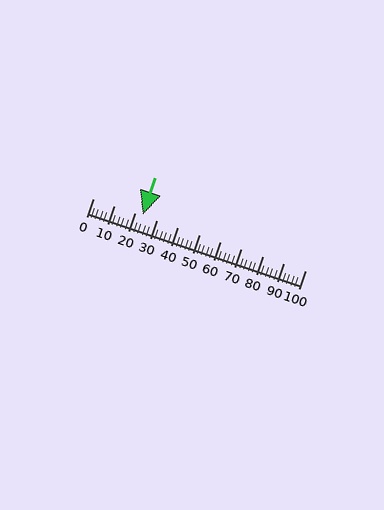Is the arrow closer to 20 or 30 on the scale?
The arrow is closer to 20.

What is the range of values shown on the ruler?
The ruler shows values from 0 to 100.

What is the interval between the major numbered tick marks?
The major tick marks are spaced 10 units apart.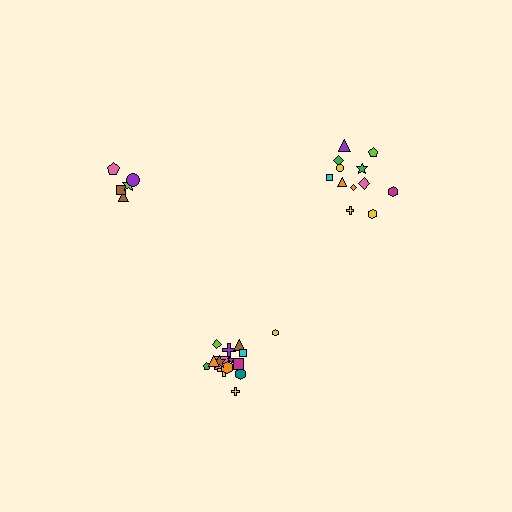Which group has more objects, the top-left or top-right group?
The top-right group.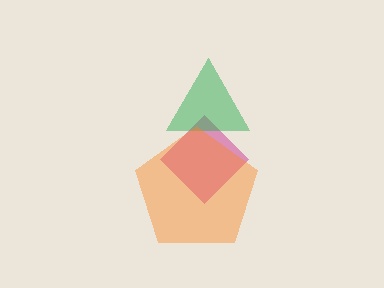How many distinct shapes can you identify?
There are 3 distinct shapes: a magenta diamond, a green triangle, an orange pentagon.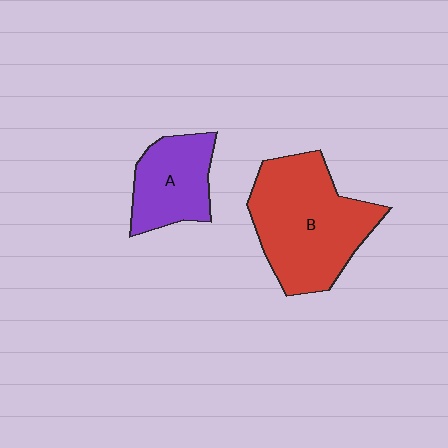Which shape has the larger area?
Shape B (red).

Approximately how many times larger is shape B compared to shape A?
Approximately 1.8 times.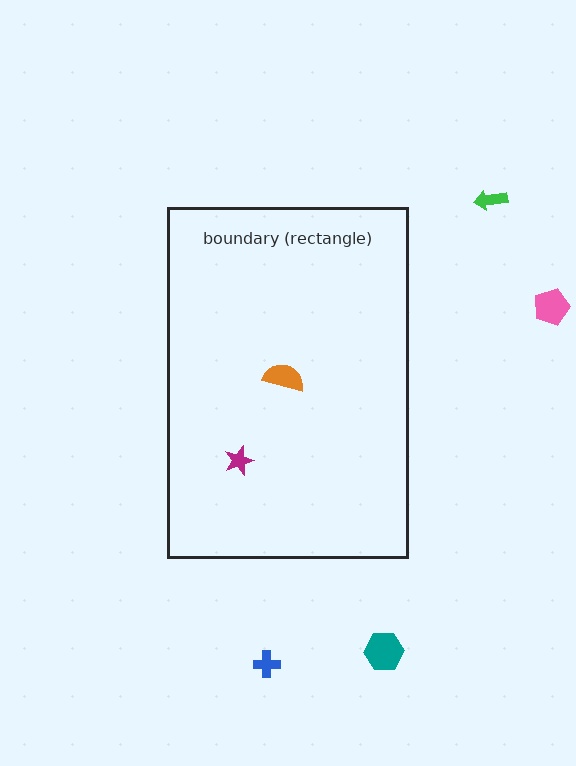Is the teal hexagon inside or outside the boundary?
Outside.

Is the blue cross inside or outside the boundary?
Outside.